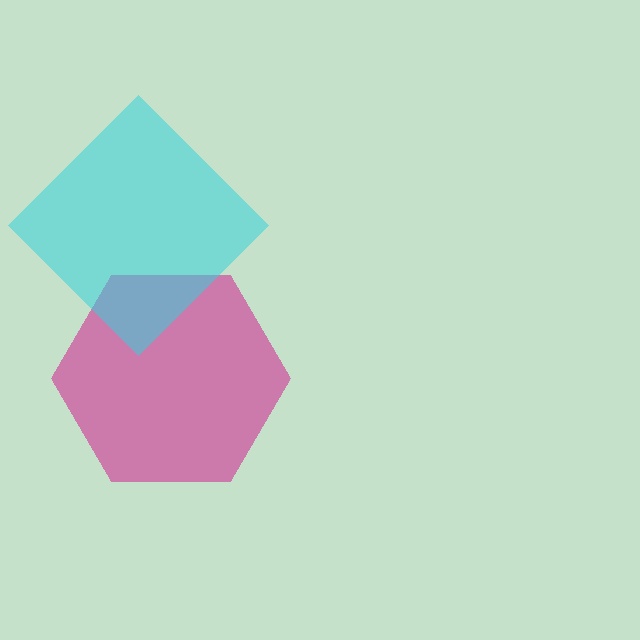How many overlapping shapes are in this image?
There are 2 overlapping shapes in the image.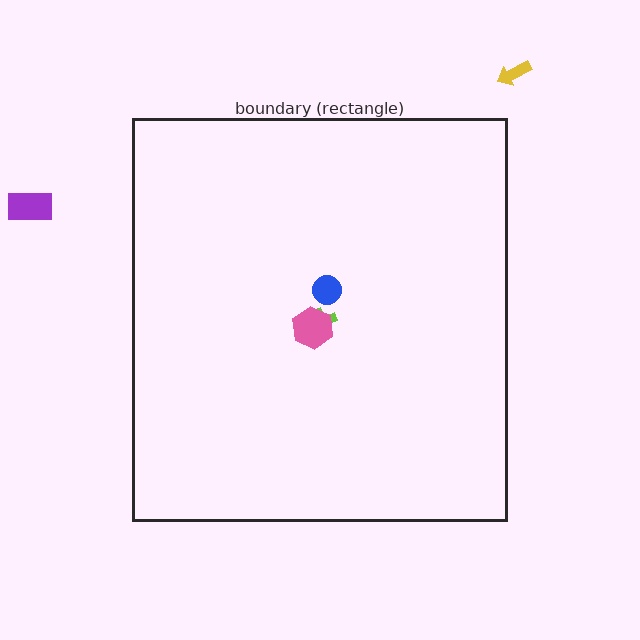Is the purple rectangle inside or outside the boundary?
Outside.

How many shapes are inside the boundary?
3 inside, 2 outside.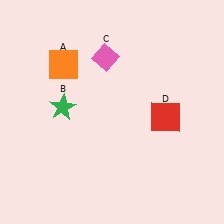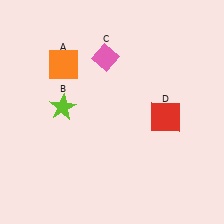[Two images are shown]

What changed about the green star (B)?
In Image 1, B is green. In Image 2, it changed to lime.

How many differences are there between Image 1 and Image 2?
There is 1 difference between the two images.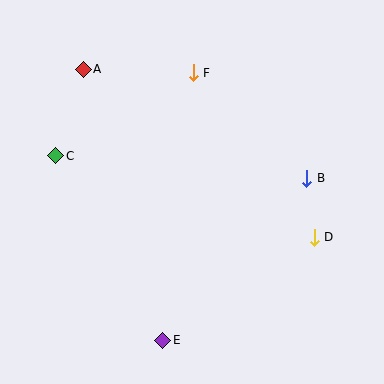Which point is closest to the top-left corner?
Point A is closest to the top-left corner.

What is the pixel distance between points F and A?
The distance between F and A is 110 pixels.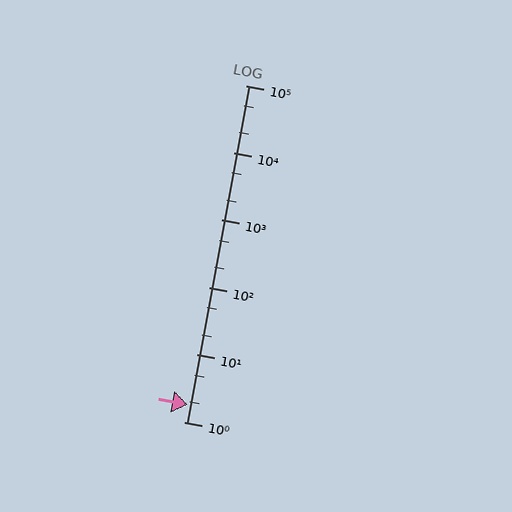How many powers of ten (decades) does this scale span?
The scale spans 5 decades, from 1 to 100000.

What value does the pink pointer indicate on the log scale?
The pointer indicates approximately 1.8.